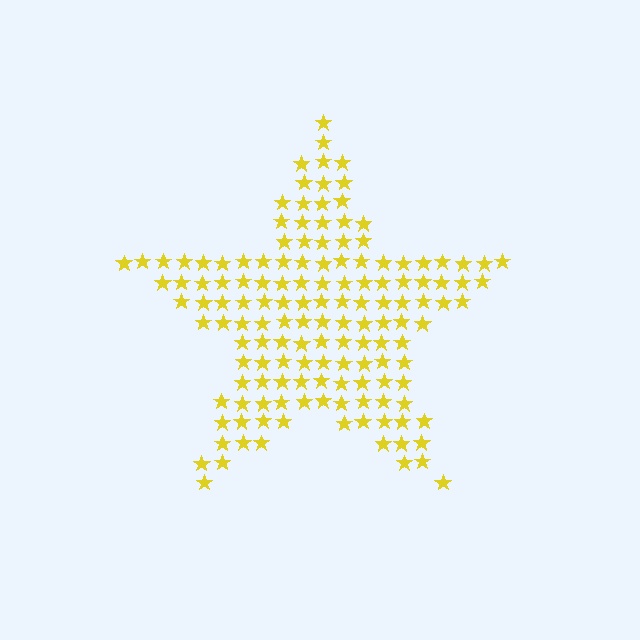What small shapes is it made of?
It is made of small stars.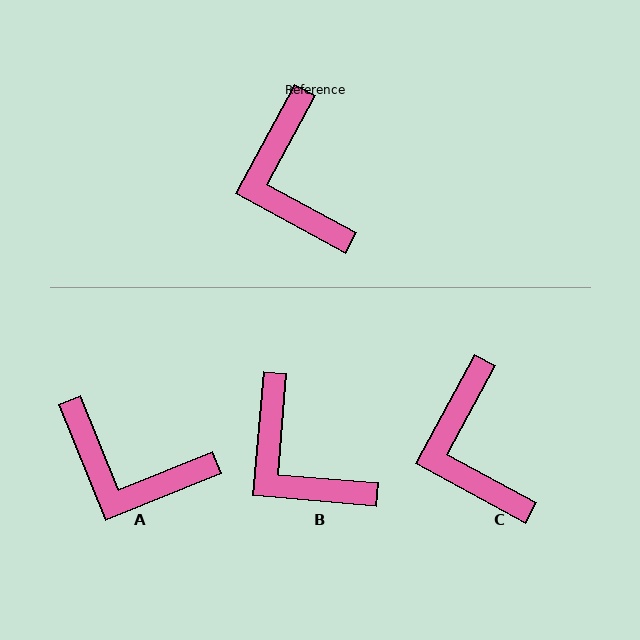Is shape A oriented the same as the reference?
No, it is off by about 51 degrees.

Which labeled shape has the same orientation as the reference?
C.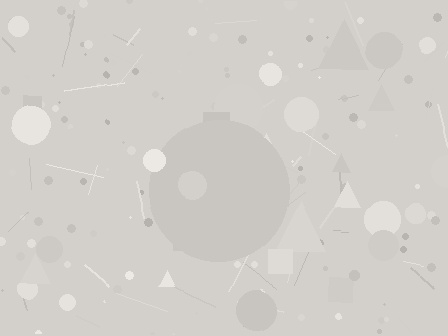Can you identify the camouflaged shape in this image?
The camouflaged shape is a circle.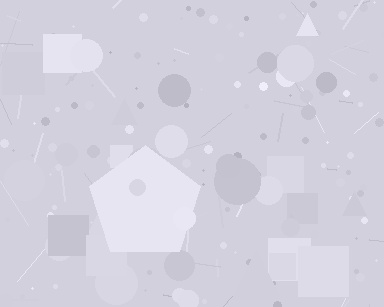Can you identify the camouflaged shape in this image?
The camouflaged shape is a pentagon.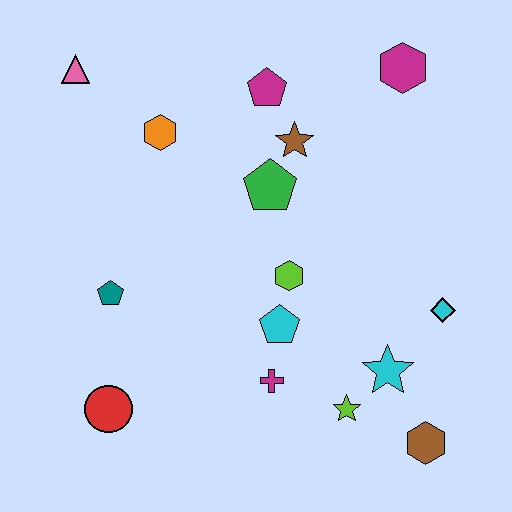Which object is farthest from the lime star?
The pink triangle is farthest from the lime star.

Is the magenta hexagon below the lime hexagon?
No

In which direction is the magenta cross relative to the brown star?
The magenta cross is below the brown star.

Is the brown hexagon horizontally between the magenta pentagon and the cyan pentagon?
No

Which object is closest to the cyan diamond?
The cyan star is closest to the cyan diamond.